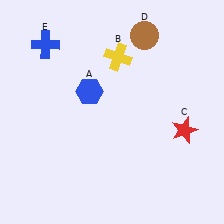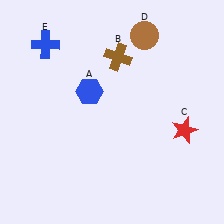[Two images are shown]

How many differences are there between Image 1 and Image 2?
There is 1 difference between the two images.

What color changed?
The cross (B) changed from yellow in Image 1 to brown in Image 2.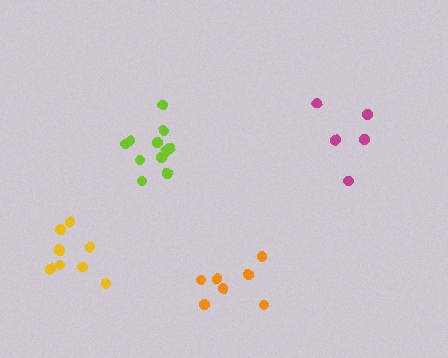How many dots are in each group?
Group 1: 5 dots, Group 2: 11 dots, Group 3: 7 dots, Group 4: 9 dots (32 total).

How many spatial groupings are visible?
There are 4 spatial groupings.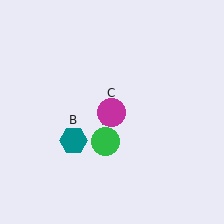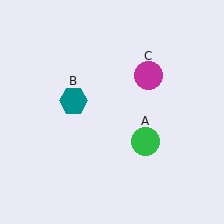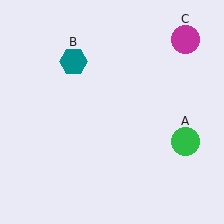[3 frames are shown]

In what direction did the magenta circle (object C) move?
The magenta circle (object C) moved up and to the right.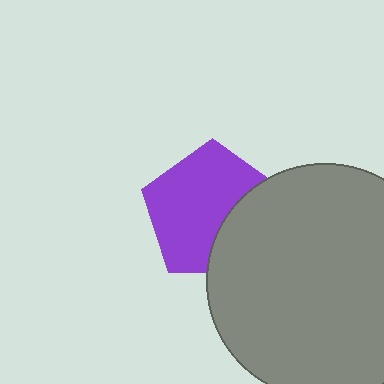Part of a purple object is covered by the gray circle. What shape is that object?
It is a pentagon.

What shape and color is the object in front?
The object in front is a gray circle.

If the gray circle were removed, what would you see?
You would see the complete purple pentagon.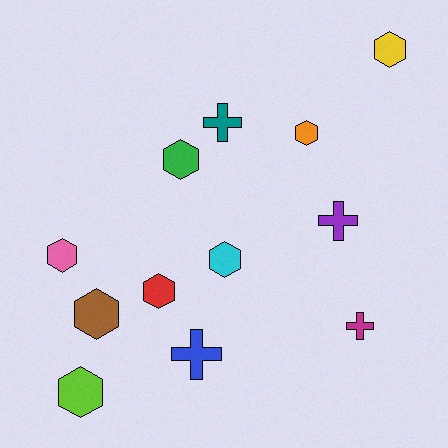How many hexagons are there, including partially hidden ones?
There are 8 hexagons.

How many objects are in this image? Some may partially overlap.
There are 12 objects.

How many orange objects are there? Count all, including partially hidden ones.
There is 1 orange object.